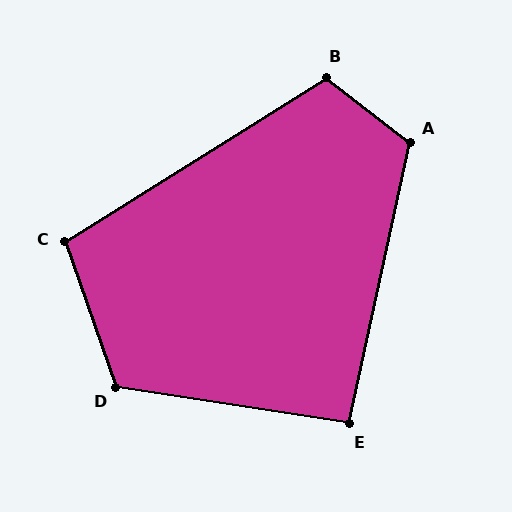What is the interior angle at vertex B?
Approximately 110 degrees (obtuse).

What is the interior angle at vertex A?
Approximately 115 degrees (obtuse).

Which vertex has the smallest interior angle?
E, at approximately 93 degrees.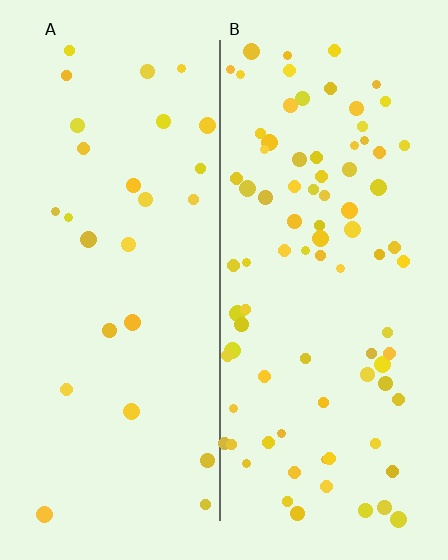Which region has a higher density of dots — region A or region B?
B (the right).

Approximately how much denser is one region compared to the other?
Approximately 3.2× — region B over region A.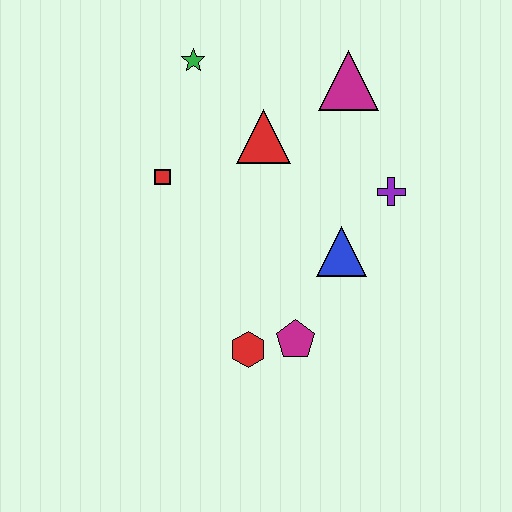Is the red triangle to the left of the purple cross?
Yes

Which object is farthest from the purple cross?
The green star is farthest from the purple cross.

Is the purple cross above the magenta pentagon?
Yes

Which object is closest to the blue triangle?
The purple cross is closest to the blue triangle.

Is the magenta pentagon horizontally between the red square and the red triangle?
No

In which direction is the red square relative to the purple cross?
The red square is to the left of the purple cross.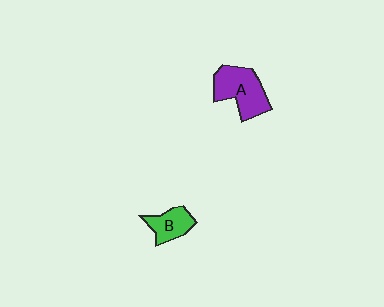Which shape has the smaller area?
Shape B (green).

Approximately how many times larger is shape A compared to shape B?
Approximately 1.7 times.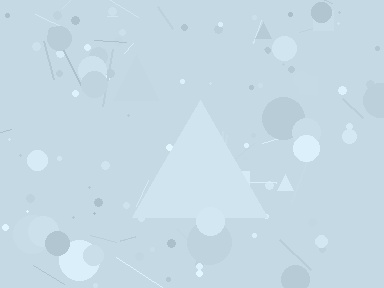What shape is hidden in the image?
A triangle is hidden in the image.